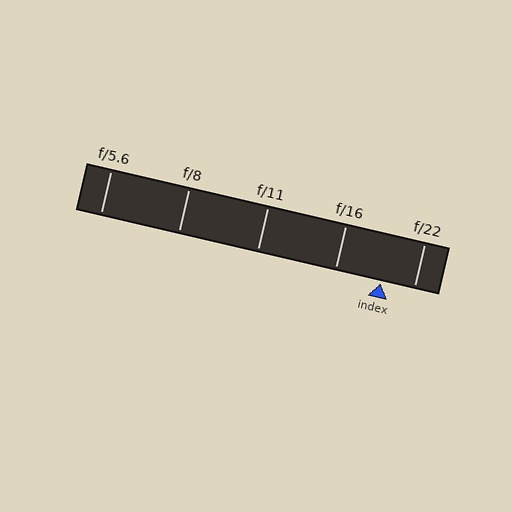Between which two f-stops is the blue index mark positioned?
The index mark is between f/16 and f/22.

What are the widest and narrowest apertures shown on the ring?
The widest aperture shown is f/5.6 and the narrowest is f/22.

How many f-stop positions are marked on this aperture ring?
There are 5 f-stop positions marked.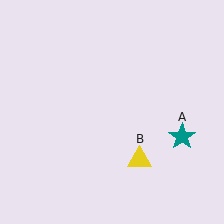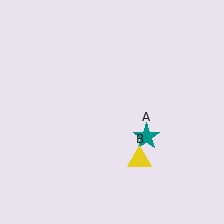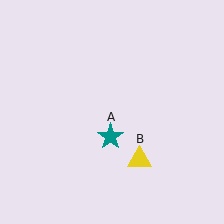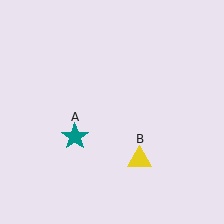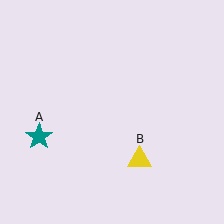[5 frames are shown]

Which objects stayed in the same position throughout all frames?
Yellow triangle (object B) remained stationary.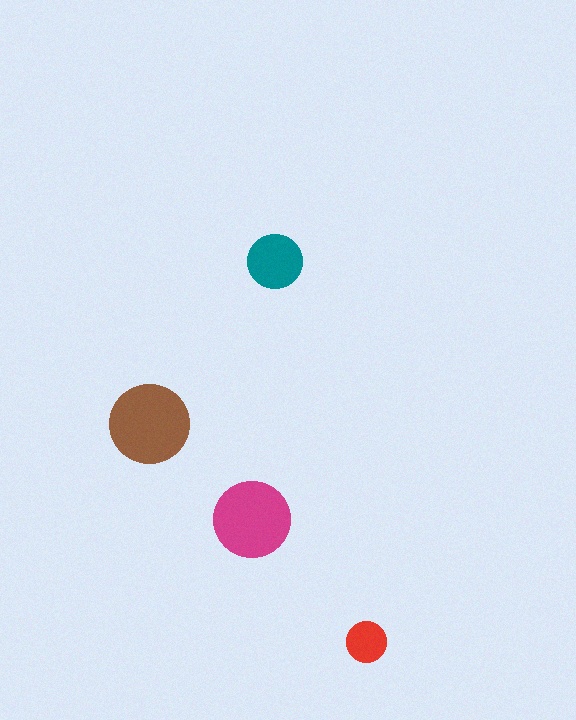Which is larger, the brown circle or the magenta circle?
The brown one.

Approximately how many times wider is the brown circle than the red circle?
About 2 times wider.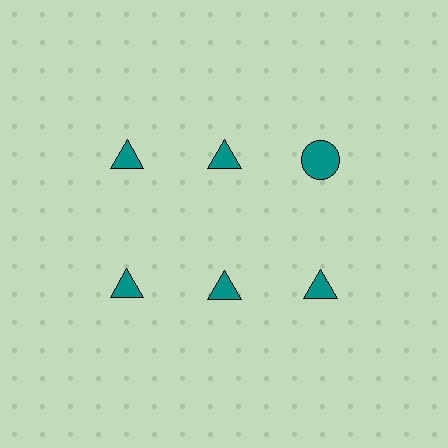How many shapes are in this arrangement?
There are 6 shapes arranged in a grid pattern.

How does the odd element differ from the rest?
It has a different shape: circle instead of triangle.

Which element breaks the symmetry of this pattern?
The teal circle in the top row, center column breaks the symmetry. All other shapes are teal triangles.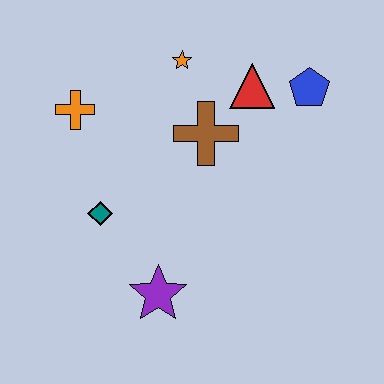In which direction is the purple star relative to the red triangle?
The purple star is below the red triangle.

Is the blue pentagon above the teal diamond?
Yes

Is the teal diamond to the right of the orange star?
No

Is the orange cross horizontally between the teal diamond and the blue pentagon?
No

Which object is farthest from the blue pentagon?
The purple star is farthest from the blue pentagon.